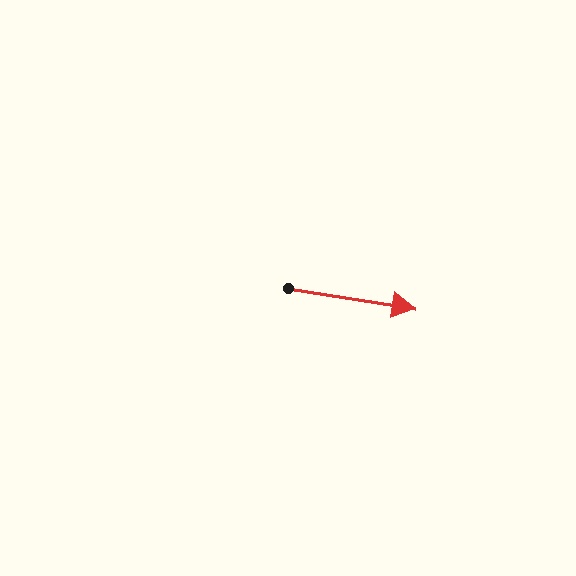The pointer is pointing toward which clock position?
Roughly 3 o'clock.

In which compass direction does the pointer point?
East.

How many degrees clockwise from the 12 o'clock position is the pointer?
Approximately 99 degrees.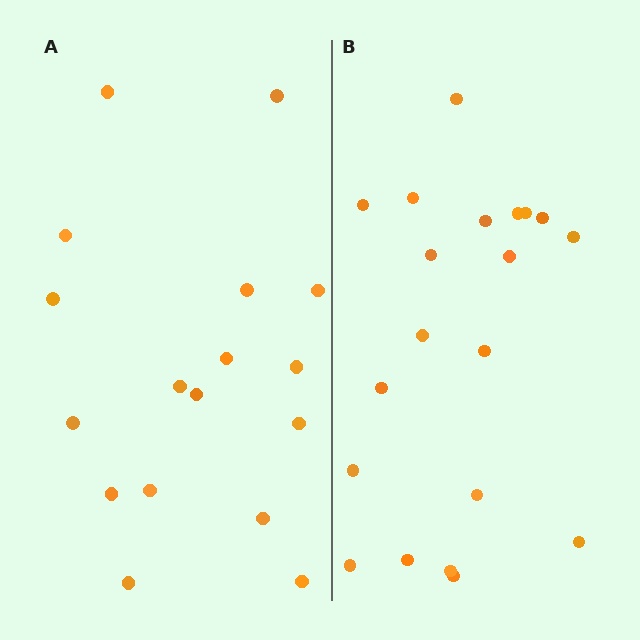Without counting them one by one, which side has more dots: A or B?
Region B (the right region) has more dots.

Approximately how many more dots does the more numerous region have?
Region B has just a few more — roughly 2 or 3 more dots than region A.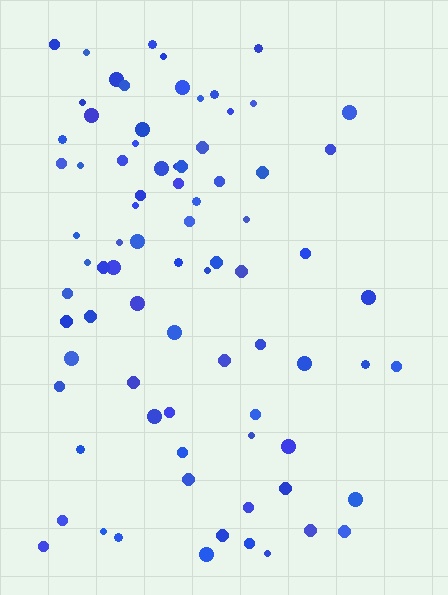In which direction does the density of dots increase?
From right to left, with the left side densest.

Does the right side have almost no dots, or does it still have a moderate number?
Still a moderate number, just noticeably fewer than the left.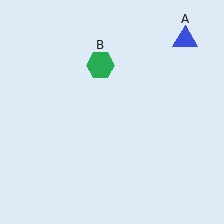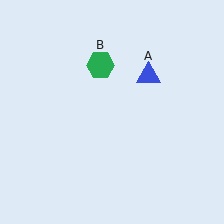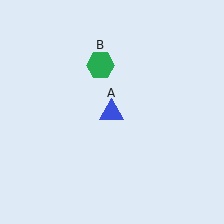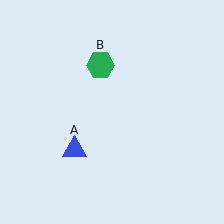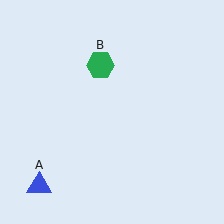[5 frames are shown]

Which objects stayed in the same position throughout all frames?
Green hexagon (object B) remained stationary.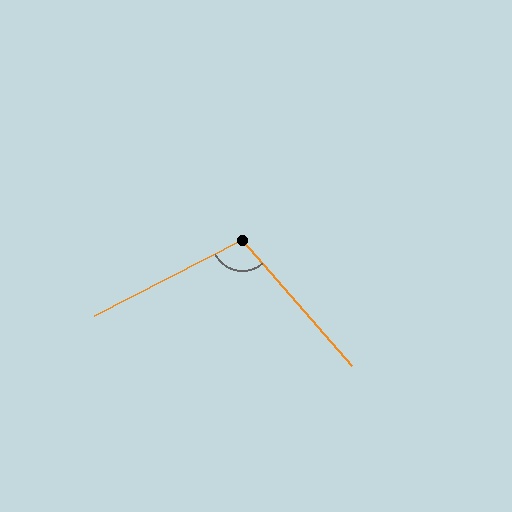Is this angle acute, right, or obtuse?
It is obtuse.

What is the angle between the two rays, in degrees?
Approximately 104 degrees.